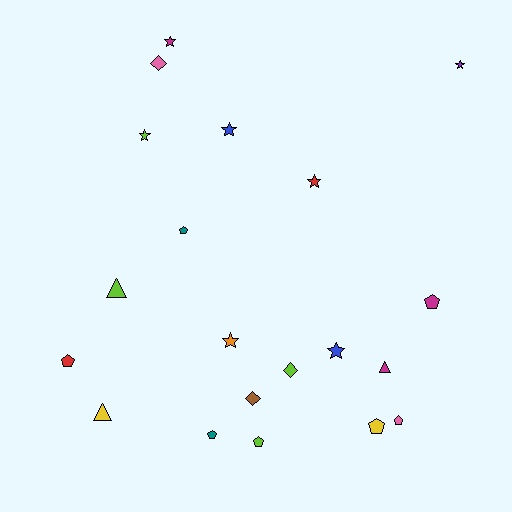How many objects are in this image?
There are 20 objects.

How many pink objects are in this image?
There are 2 pink objects.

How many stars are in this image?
There are 7 stars.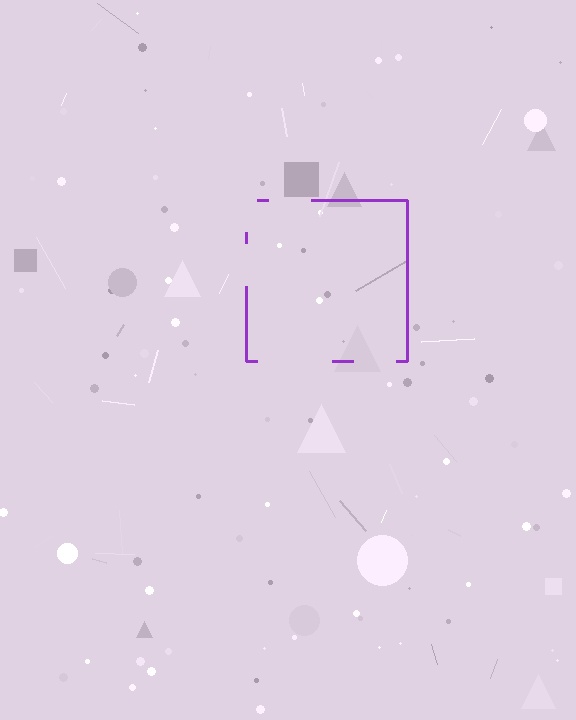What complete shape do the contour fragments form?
The contour fragments form a square.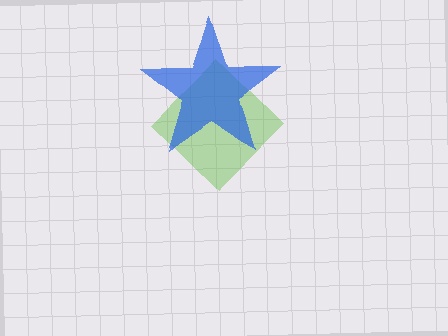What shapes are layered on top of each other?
The layered shapes are: a lime diamond, a blue star.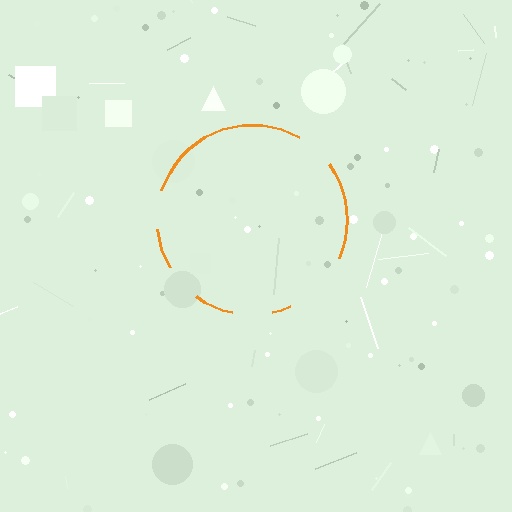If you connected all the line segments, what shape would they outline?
They would outline a circle.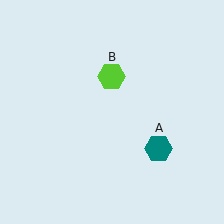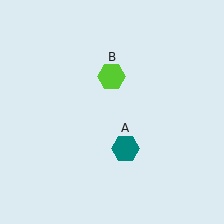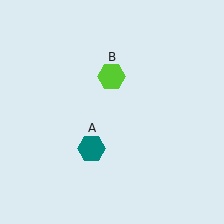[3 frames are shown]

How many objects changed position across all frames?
1 object changed position: teal hexagon (object A).